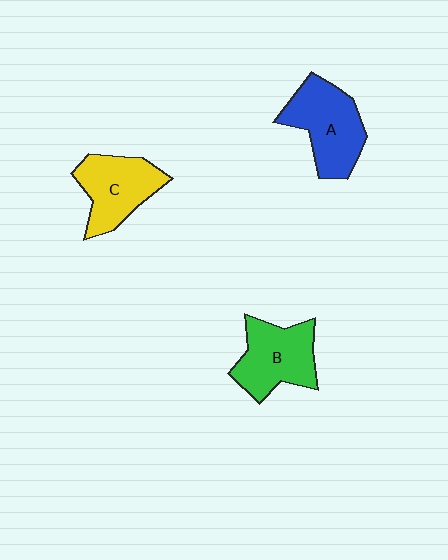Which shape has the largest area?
Shape A (blue).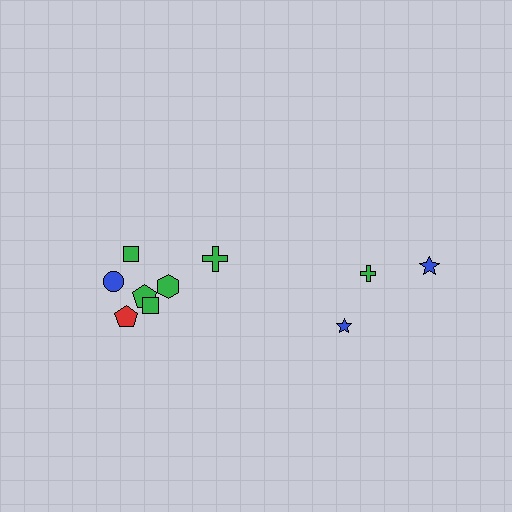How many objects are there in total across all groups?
There are 10 objects.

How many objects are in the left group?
There are 7 objects.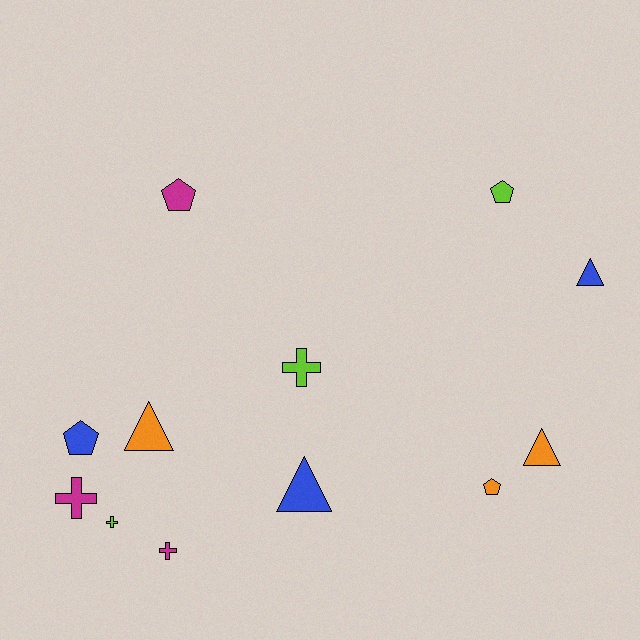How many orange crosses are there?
There are no orange crosses.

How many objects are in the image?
There are 12 objects.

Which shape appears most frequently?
Pentagon, with 4 objects.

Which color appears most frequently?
Blue, with 3 objects.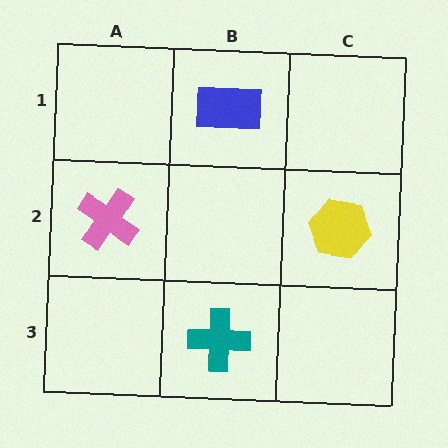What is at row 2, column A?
A pink cross.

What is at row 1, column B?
A blue rectangle.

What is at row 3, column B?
A teal cross.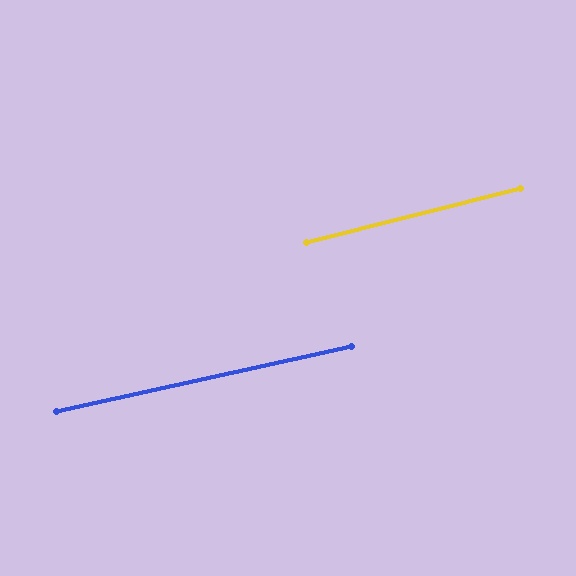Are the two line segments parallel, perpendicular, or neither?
Parallel — their directions differ by only 1.5°.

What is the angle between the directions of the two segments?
Approximately 1 degree.